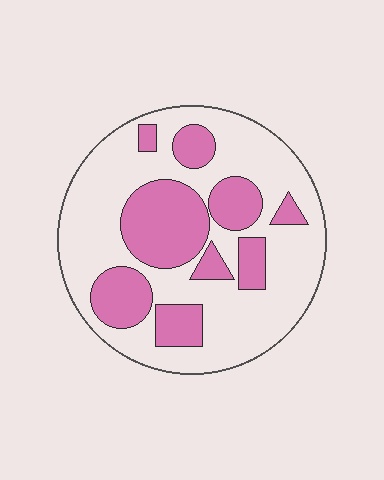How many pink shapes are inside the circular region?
9.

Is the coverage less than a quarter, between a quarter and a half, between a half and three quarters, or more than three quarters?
Between a quarter and a half.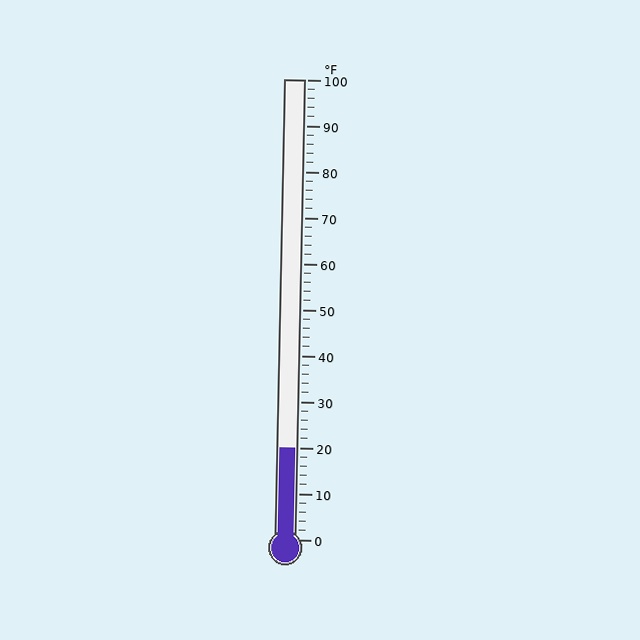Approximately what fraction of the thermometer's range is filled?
The thermometer is filled to approximately 20% of its range.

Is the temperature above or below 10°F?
The temperature is above 10°F.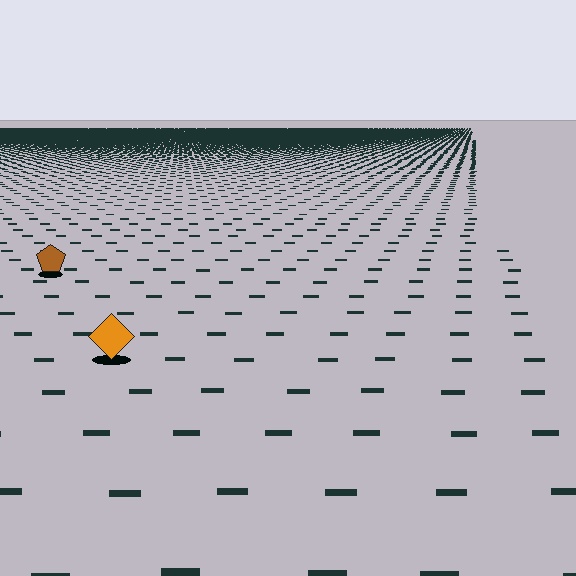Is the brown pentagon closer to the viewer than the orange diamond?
No. The orange diamond is closer — you can tell from the texture gradient: the ground texture is coarser near it.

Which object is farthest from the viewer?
The brown pentagon is farthest from the viewer. It appears smaller and the ground texture around it is denser.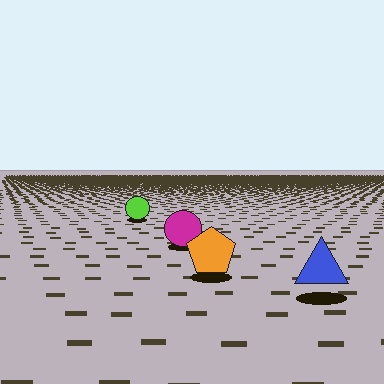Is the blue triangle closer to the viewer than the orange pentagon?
Yes. The blue triangle is closer — you can tell from the texture gradient: the ground texture is coarser near it.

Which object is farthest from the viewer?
The lime circle is farthest from the viewer. It appears smaller and the ground texture around it is denser.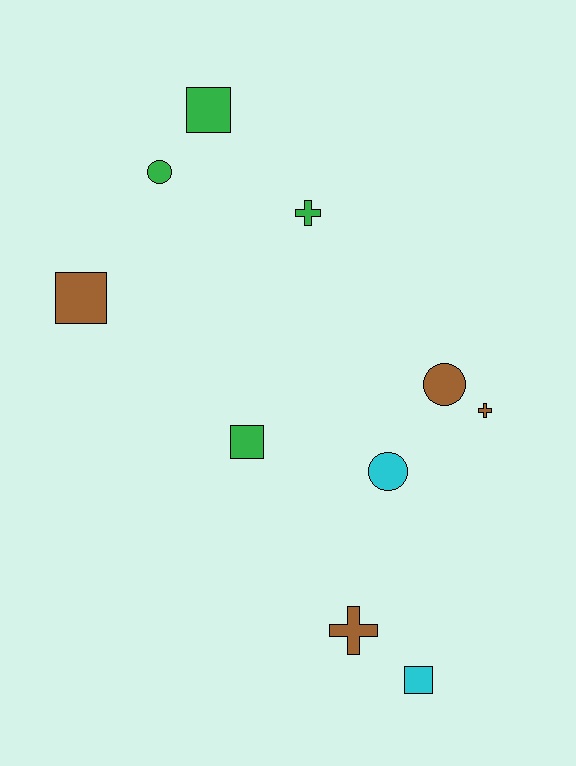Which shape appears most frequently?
Square, with 4 objects.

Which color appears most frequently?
Green, with 4 objects.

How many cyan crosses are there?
There are no cyan crosses.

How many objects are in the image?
There are 10 objects.